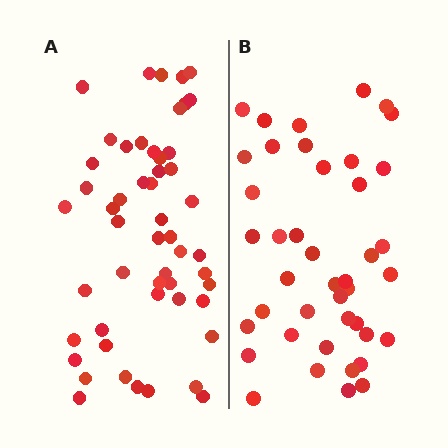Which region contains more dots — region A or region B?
Region A (the left region) has more dots.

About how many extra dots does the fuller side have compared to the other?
Region A has roughly 10 or so more dots than region B.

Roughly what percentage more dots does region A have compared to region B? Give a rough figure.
About 25% more.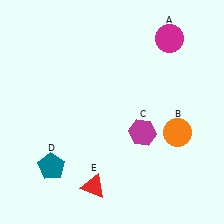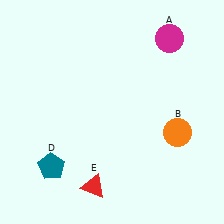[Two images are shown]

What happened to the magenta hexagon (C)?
The magenta hexagon (C) was removed in Image 2. It was in the bottom-right area of Image 1.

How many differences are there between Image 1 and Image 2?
There is 1 difference between the two images.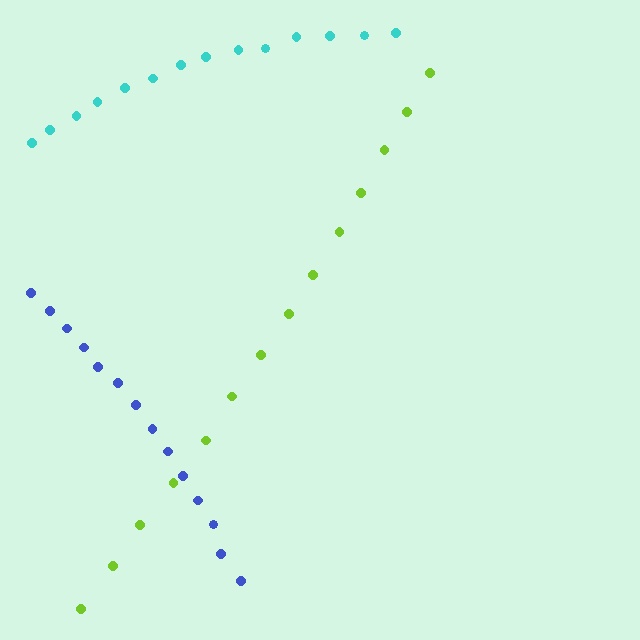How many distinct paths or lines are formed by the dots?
There are 3 distinct paths.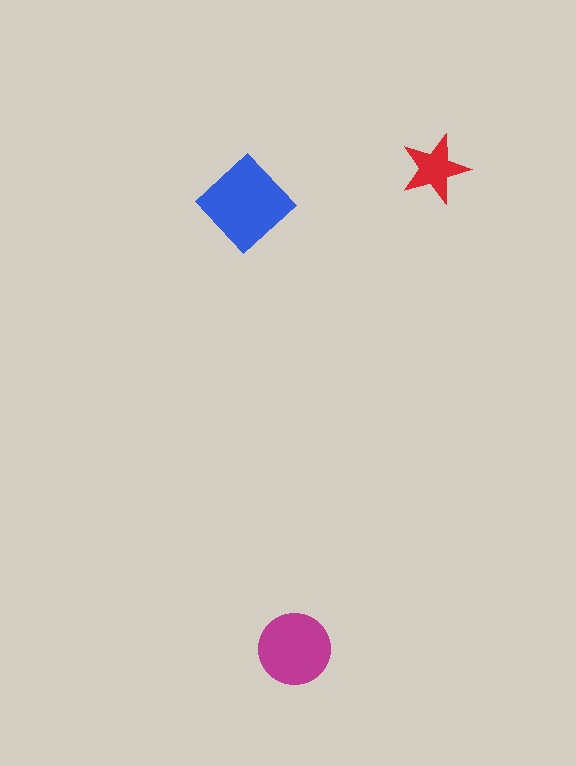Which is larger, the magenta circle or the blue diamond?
The blue diamond.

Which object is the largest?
The blue diamond.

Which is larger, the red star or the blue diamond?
The blue diamond.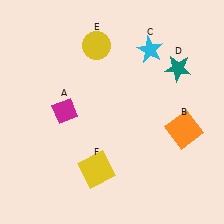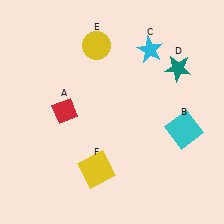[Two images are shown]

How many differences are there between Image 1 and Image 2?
There are 2 differences between the two images.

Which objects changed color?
A changed from magenta to red. B changed from orange to cyan.